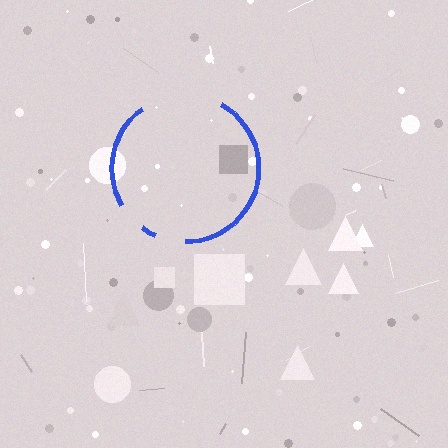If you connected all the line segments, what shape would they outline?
They would outline a circle.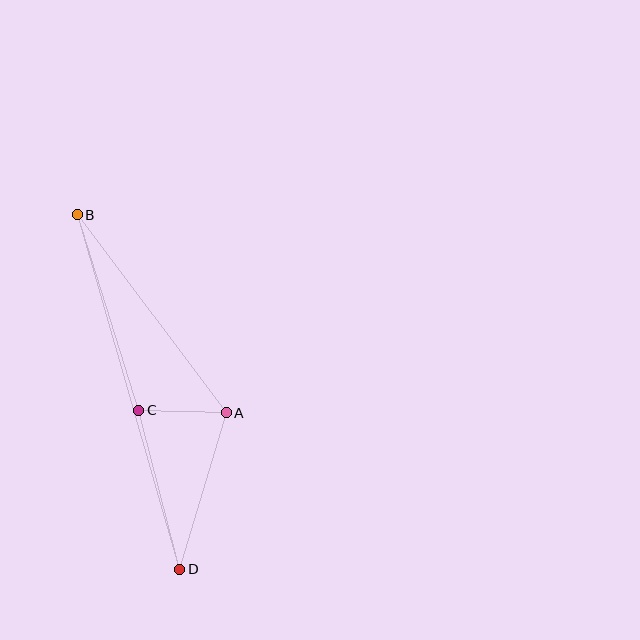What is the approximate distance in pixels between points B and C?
The distance between B and C is approximately 205 pixels.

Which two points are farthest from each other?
Points B and D are farthest from each other.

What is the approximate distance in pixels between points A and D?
The distance between A and D is approximately 163 pixels.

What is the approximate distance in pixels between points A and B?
The distance between A and B is approximately 248 pixels.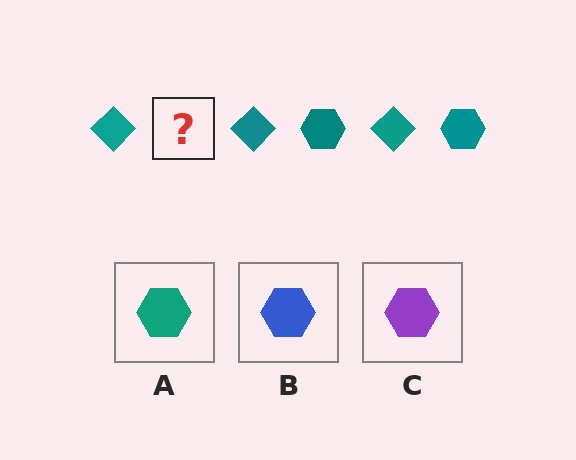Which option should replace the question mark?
Option A.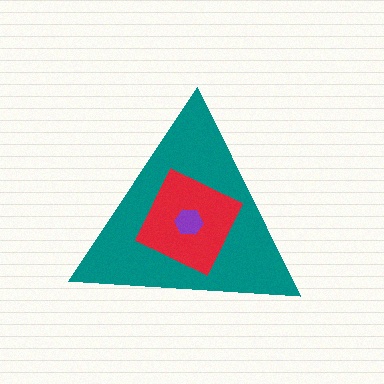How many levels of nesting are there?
3.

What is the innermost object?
The purple hexagon.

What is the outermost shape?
The teal triangle.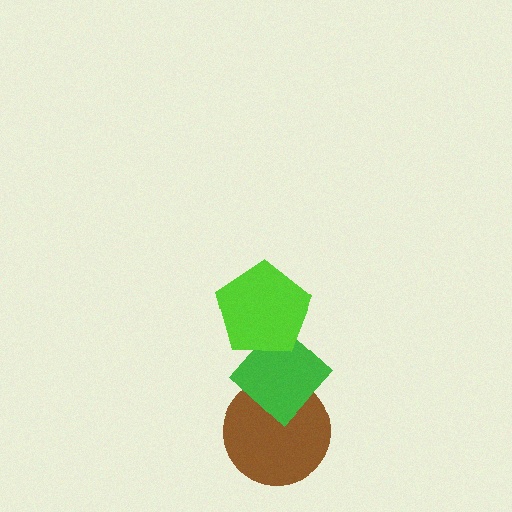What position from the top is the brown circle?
The brown circle is 3rd from the top.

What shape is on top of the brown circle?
The green diamond is on top of the brown circle.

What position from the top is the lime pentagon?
The lime pentagon is 1st from the top.